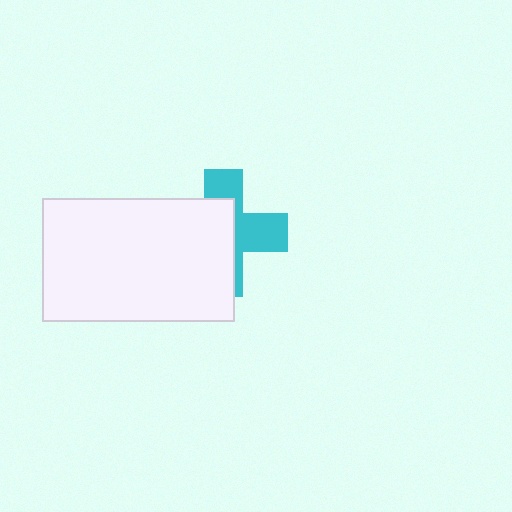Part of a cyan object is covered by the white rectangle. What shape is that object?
It is a cross.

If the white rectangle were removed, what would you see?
You would see the complete cyan cross.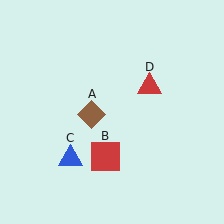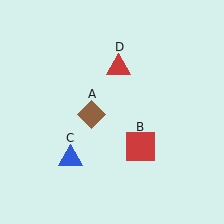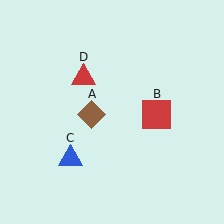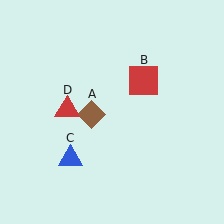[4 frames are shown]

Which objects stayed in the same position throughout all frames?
Brown diamond (object A) and blue triangle (object C) remained stationary.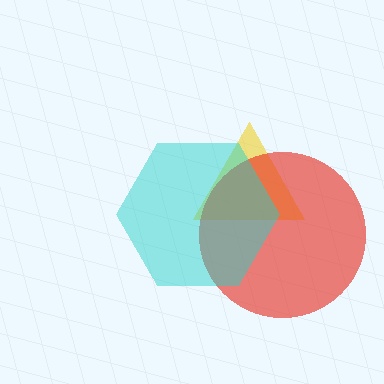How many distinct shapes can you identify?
There are 3 distinct shapes: a yellow triangle, a red circle, a cyan hexagon.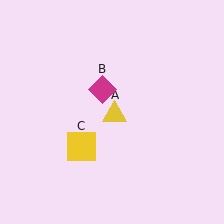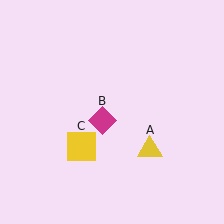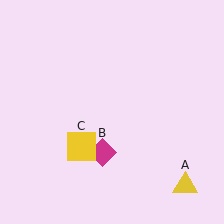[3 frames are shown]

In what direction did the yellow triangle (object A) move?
The yellow triangle (object A) moved down and to the right.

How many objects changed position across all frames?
2 objects changed position: yellow triangle (object A), magenta diamond (object B).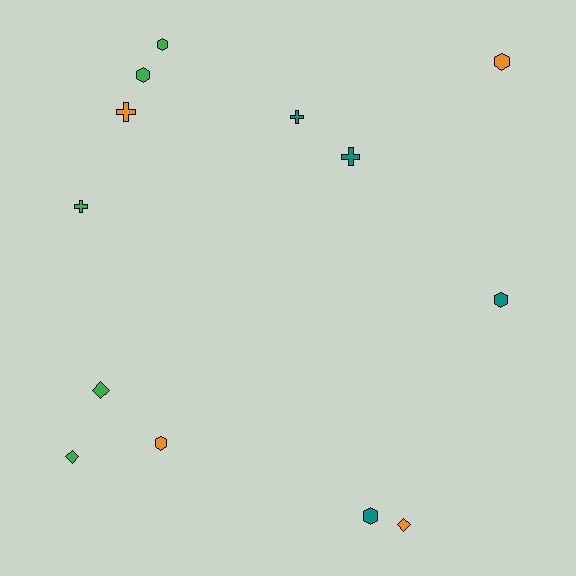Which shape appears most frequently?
Hexagon, with 6 objects.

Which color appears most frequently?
Green, with 5 objects.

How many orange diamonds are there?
There is 1 orange diamond.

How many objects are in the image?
There are 13 objects.